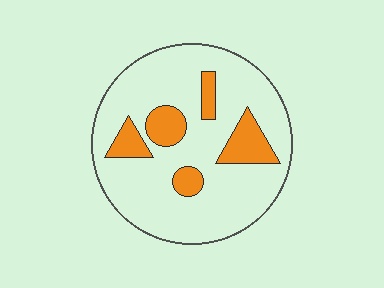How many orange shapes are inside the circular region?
5.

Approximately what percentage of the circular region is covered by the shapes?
Approximately 20%.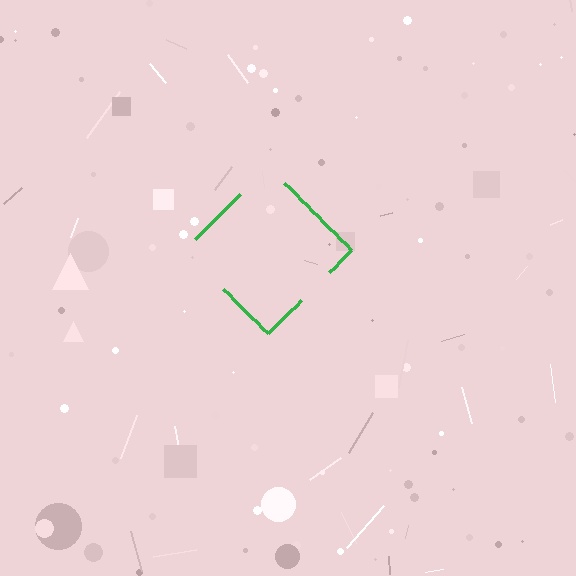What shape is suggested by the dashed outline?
The dashed outline suggests a diamond.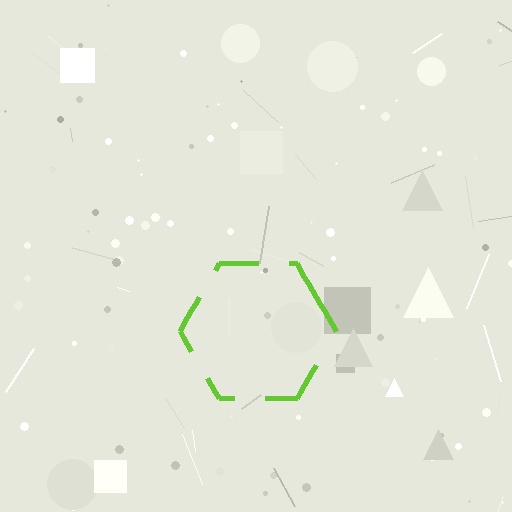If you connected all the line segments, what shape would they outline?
They would outline a hexagon.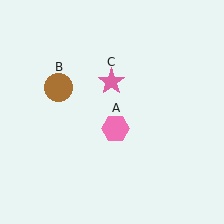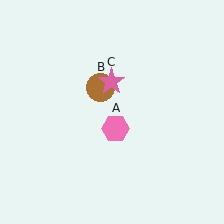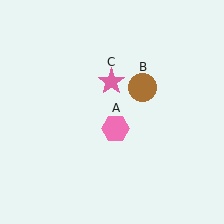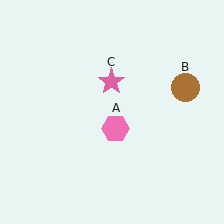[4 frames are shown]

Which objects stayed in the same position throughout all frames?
Pink hexagon (object A) and pink star (object C) remained stationary.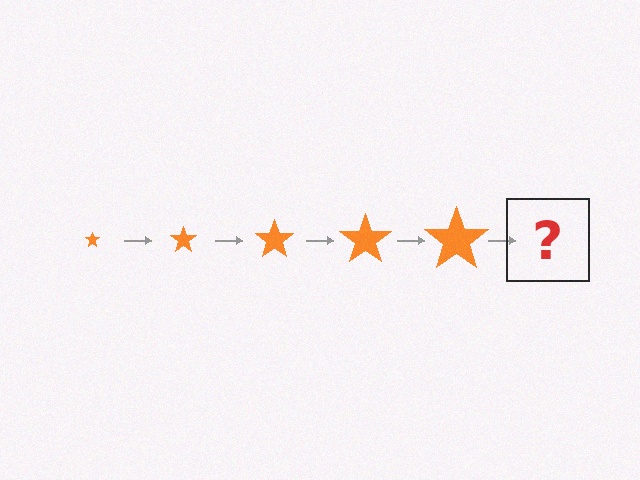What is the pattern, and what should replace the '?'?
The pattern is that the star gets progressively larger each step. The '?' should be an orange star, larger than the previous one.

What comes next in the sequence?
The next element should be an orange star, larger than the previous one.